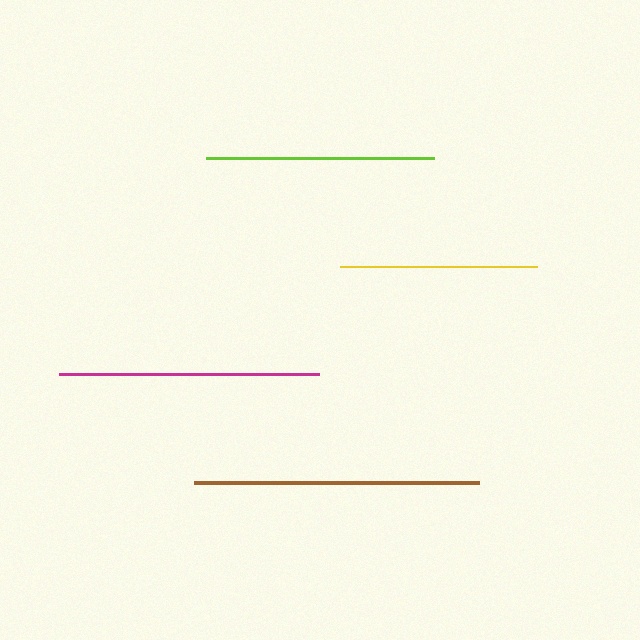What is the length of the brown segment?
The brown segment is approximately 285 pixels long.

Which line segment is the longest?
The brown line is the longest at approximately 285 pixels.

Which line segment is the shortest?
The yellow line is the shortest at approximately 197 pixels.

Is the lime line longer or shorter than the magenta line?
The magenta line is longer than the lime line.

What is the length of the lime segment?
The lime segment is approximately 228 pixels long.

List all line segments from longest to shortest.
From longest to shortest: brown, magenta, lime, yellow.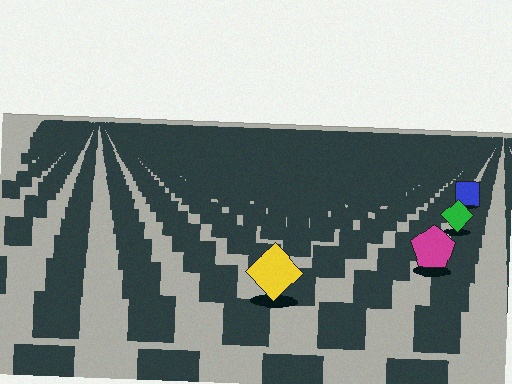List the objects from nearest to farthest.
From nearest to farthest: the yellow diamond, the magenta pentagon, the green diamond, the blue square.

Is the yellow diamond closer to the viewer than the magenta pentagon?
Yes. The yellow diamond is closer — you can tell from the texture gradient: the ground texture is coarser near it.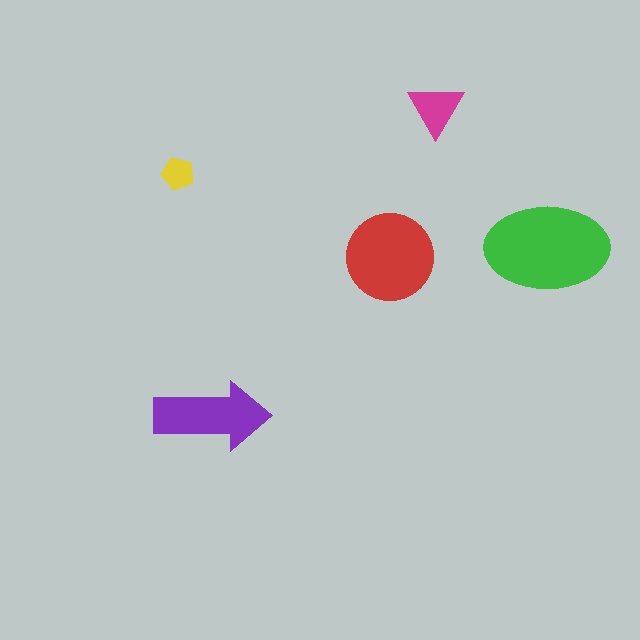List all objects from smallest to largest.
The yellow pentagon, the magenta triangle, the purple arrow, the red circle, the green ellipse.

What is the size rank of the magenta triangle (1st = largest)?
4th.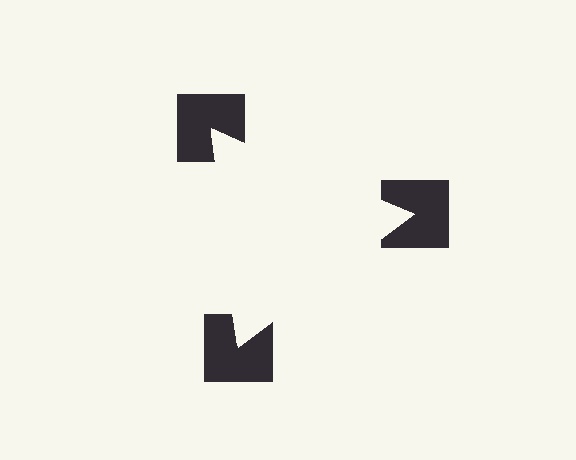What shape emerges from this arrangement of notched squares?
An illusory triangle — its edges are inferred from the aligned wedge cuts in the notched squares, not physically drawn.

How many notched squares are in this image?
There are 3 — one at each vertex of the illusory triangle.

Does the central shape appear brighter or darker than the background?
It typically appears slightly brighter than the background, even though no actual brightness change is drawn.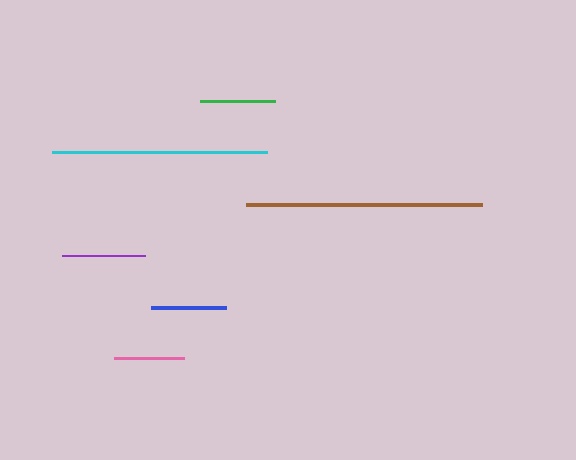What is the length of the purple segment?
The purple segment is approximately 83 pixels long.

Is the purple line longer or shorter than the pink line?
The purple line is longer than the pink line.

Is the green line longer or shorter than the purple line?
The purple line is longer than the green line.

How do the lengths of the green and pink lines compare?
The green and pink lines are approximately the same length.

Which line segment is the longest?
The brown line is the longest at approximately 236 pixels.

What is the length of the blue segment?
The blue segment is approximately 76 pixels long.